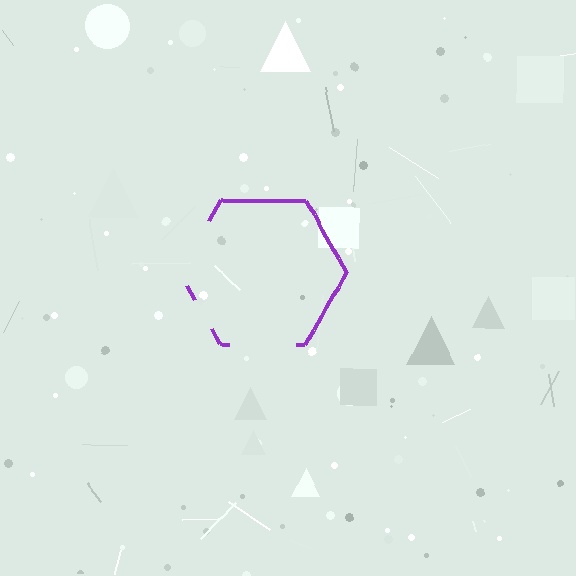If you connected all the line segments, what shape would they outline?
They would outline a hexagon.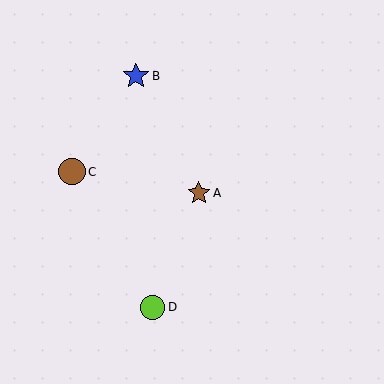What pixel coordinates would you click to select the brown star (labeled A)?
Click at (199, 193) to select the brown star A.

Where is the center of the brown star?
The center of the brown star is at (199, 193).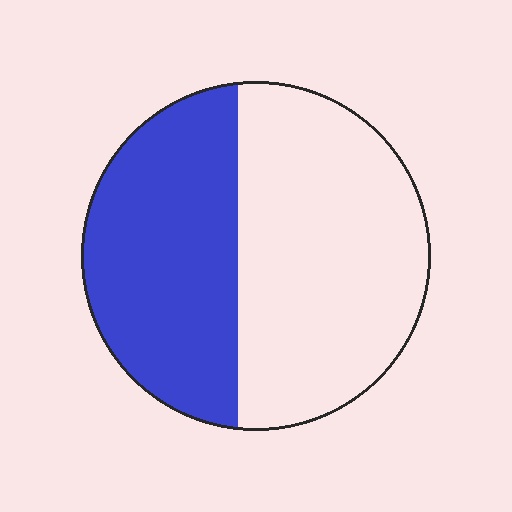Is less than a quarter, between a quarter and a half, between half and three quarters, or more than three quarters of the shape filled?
Between a quarter and a half.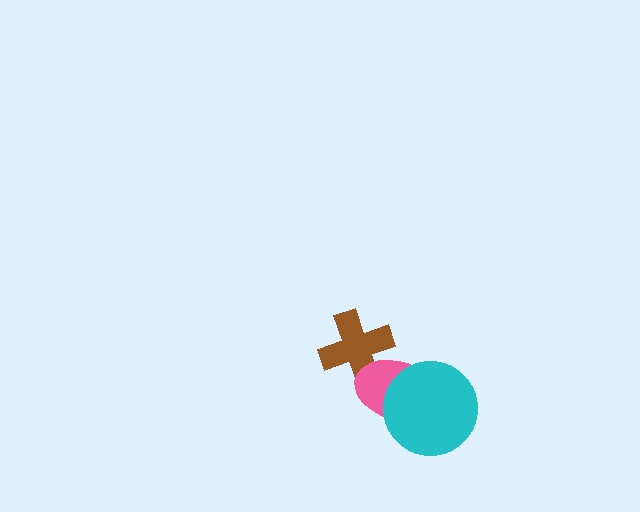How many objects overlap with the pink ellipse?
2 objects overlap with the pink ellipse.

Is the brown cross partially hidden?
Yes, it is partially covered by another shape.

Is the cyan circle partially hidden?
No, no other shape covers it.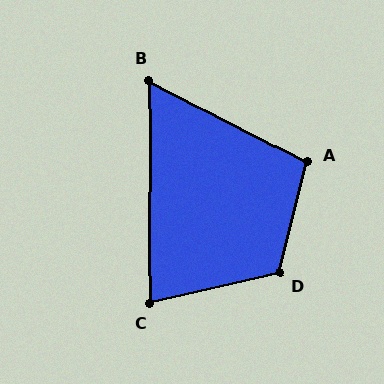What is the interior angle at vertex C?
Approximately 77 degrees (acute).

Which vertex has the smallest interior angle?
B, at approximately 63 degrees.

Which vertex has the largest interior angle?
D, at approximately 117 degrees.